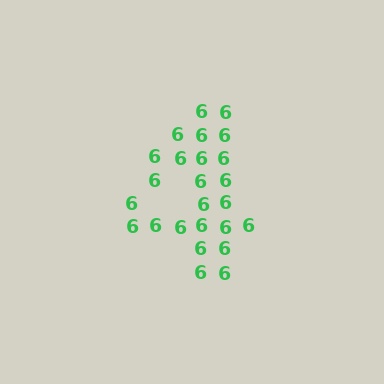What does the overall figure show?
The overall figure shows the digit 4.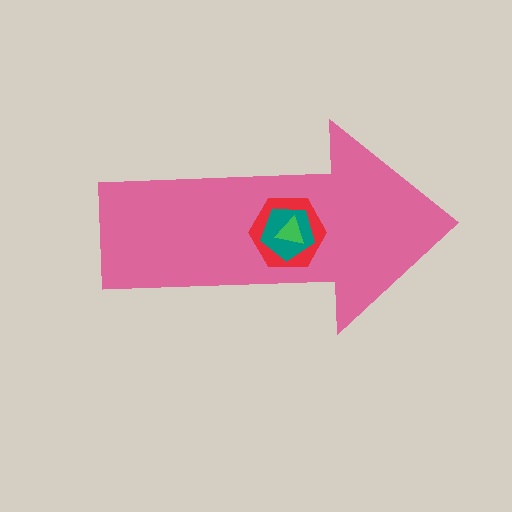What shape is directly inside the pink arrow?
The red hexagon.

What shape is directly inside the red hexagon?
The teal pentagon.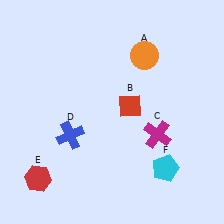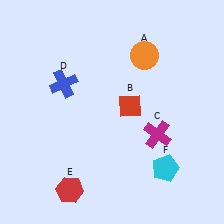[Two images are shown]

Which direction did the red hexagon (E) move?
The red hexagon (E) moved right.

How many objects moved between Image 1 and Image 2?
2 objects moved between the two images.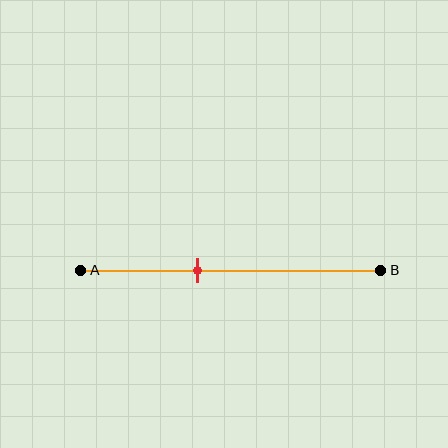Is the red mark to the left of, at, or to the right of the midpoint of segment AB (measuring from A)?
The red mark is to the left of the midpoint of segment AB.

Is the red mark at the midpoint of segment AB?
No, the mark is at about 40% from A, not at the 50% midpoint.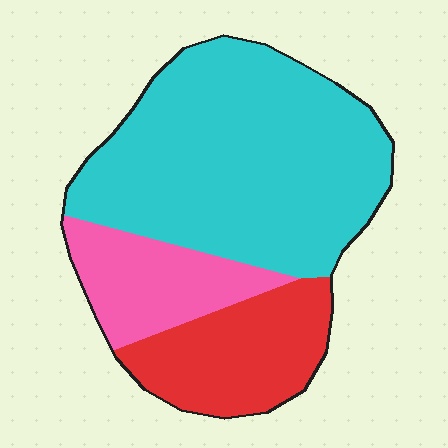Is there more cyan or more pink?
Cyan.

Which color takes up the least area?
Pink, at roughly 15%.